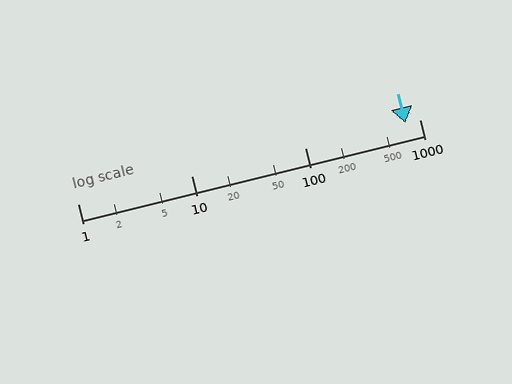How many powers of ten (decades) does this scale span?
The scale spans 3 decades, from 1 to 1000.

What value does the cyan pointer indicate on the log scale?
The pointer indicates approximately 750.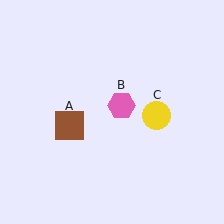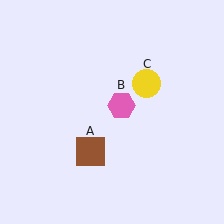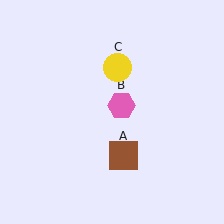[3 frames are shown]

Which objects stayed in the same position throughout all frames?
Pink hexagon (object B) remained stationary.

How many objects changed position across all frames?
2 objects changed position: brown square (object A), yellow circle (object C).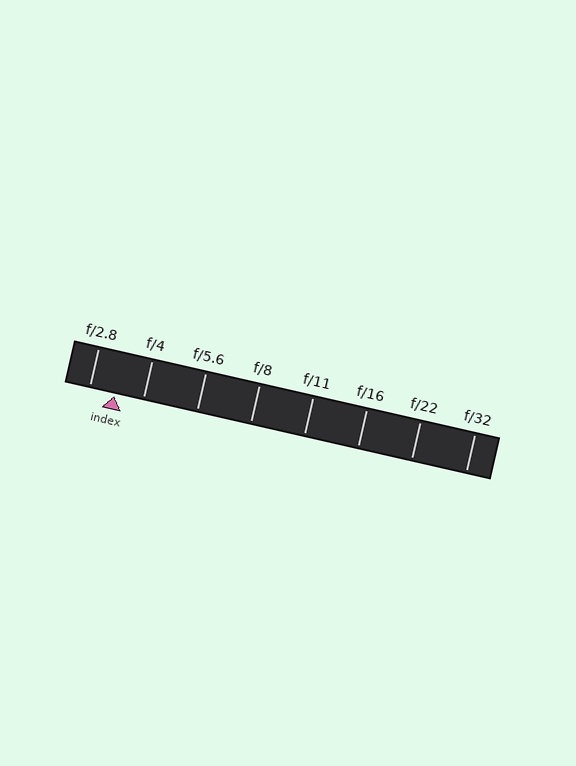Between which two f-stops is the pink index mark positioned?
The index mark is between f/2.8 and f/4.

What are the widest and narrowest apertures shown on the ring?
The widest aperture shown is f/2.8 and the narrowest is f/32.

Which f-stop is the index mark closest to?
The index mark is closest to f/2.8.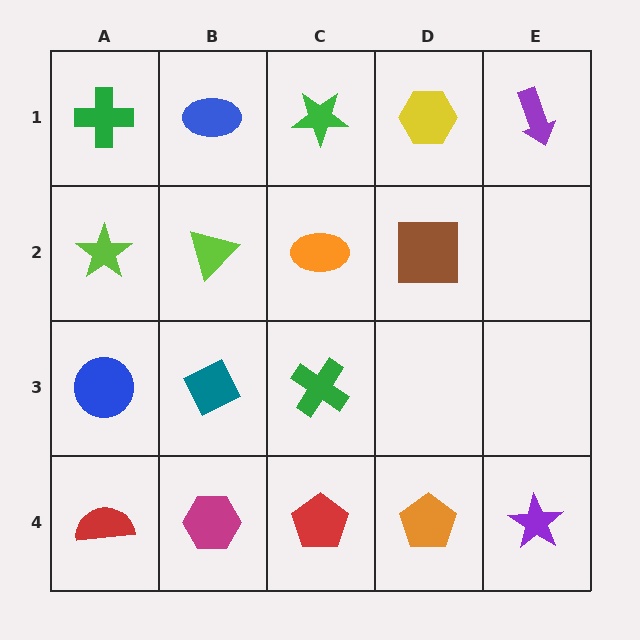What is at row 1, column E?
A purple arrow.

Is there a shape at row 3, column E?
No, that cell is empty.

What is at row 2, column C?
An orange ellipse.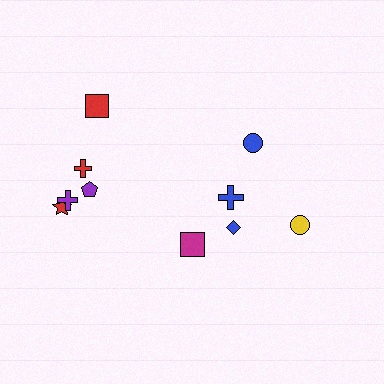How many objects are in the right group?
There are 4 objects.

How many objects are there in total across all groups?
There are 10 objects.